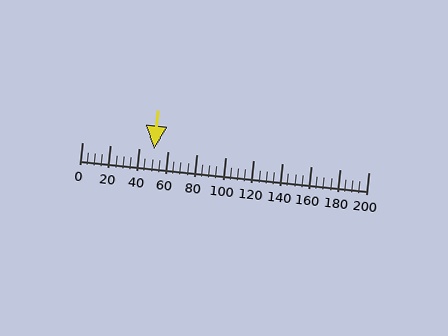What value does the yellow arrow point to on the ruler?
The yellow arrow points to approximately 50.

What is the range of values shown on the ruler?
The ruler shows values from 0 to 200.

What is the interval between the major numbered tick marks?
The major tick marks are spaced 20 units apart.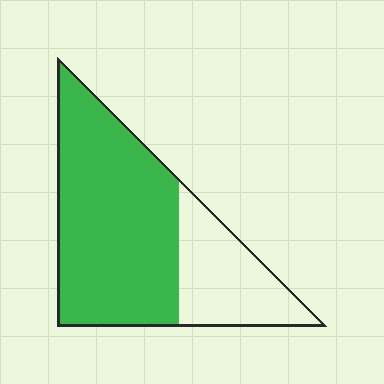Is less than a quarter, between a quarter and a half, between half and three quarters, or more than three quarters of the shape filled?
Between half and three quarters.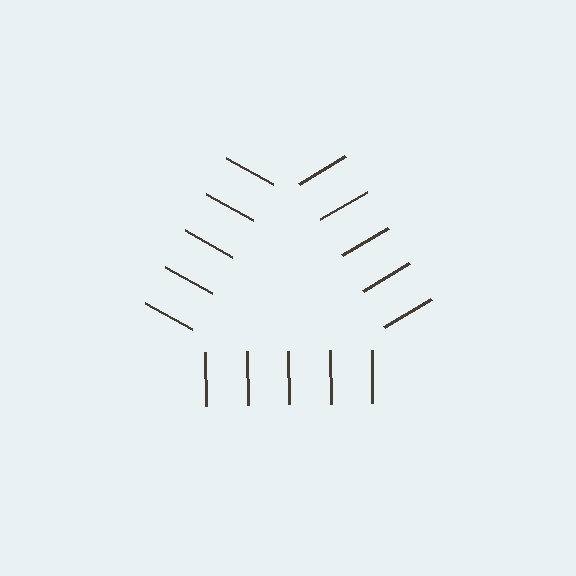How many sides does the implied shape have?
3 sides — the line-ends trace a triangle.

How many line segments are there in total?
15 — 5 along each of the 3 edges.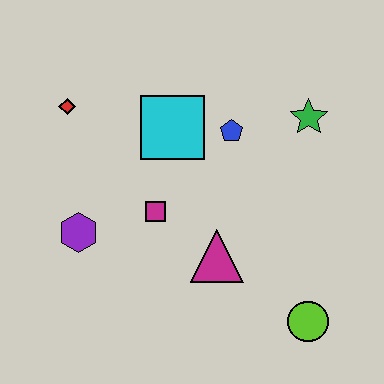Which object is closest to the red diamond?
The cyan square is closest to the red diamond.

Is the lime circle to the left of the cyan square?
No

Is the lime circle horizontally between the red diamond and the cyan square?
No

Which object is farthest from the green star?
The purple hexagon is farthest from the green star.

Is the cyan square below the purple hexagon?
No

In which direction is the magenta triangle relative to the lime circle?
The magenta triangle is to the left of the lime circle.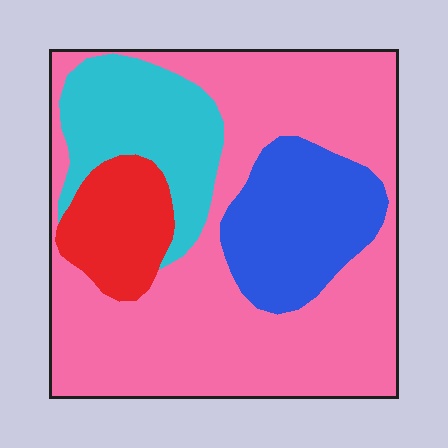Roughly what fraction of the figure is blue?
Blue covers roughly 15% of the figure.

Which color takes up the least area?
Red, at roughly 10%.